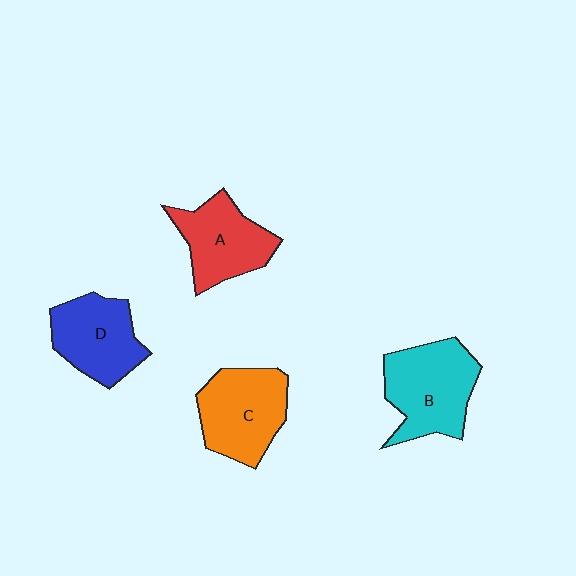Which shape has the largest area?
Shape B (cyan).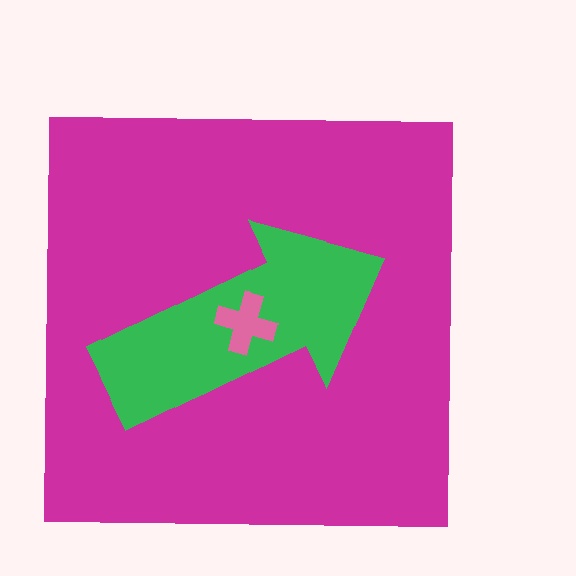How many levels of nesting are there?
3.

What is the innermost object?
The pink cross.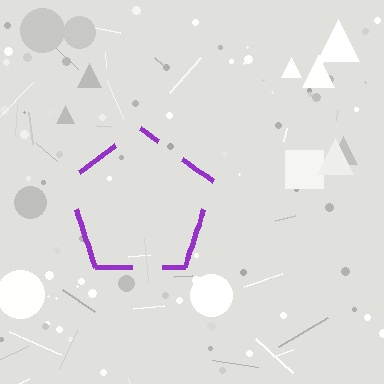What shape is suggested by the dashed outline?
The dashed outline suggests a pentagon.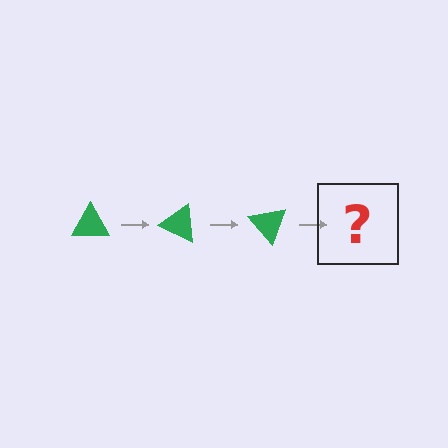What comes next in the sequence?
The next element should be a green triangle rotated 75 degrees.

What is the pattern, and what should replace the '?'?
The pattern is that the triangle rotates 25 degrees each step. The '?' should be a green triangle rotated 75 degrees.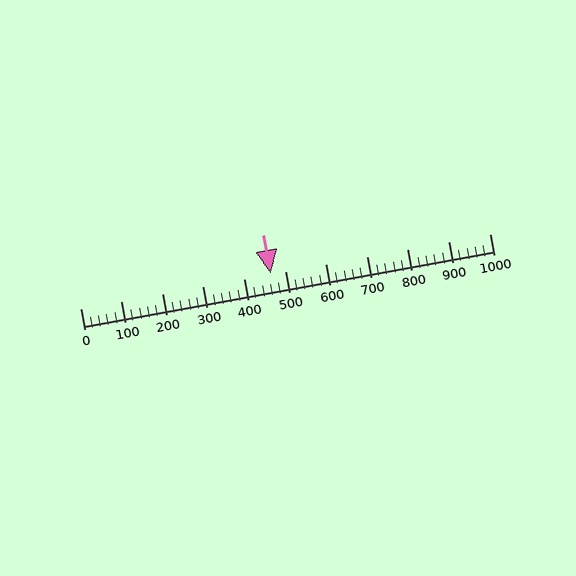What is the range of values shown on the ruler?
The ruler shows values from 0 to 1000.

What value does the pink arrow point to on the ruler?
The pink arrow points to approximately 465.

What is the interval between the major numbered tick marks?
The major tick marks are spaced 100 units apart.